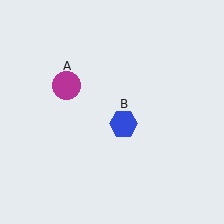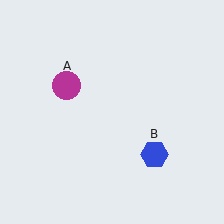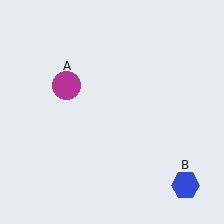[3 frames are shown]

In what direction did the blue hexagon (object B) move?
The blue hexagon (object B) moved down and to the right.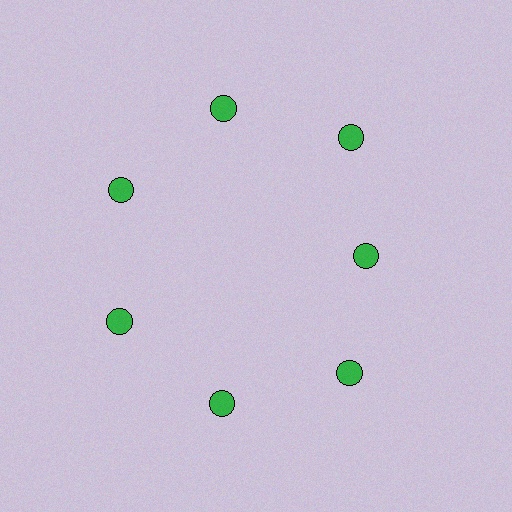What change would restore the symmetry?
The symmetry would be restored by moving it outward, back onto the ring so that all 7 circles sit at equal angles and equal distance from the center.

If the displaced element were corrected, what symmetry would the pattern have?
It would have 7-fold rotational symmetry — the pattern would map onto itself every 51 degrees.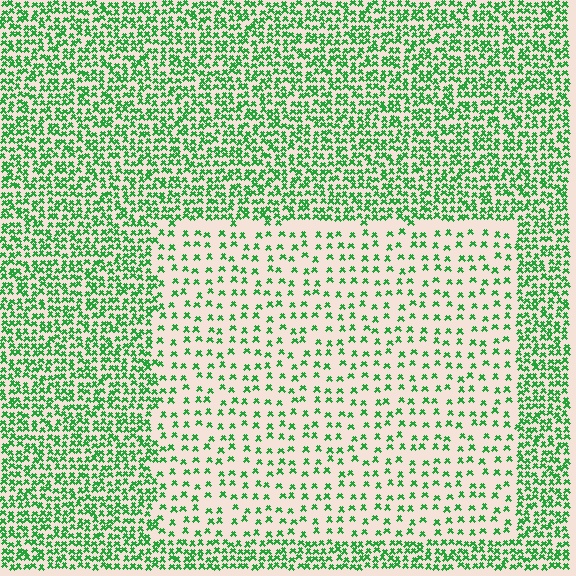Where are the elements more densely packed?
The elements are more densely packed outside the rectangle boundary.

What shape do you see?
I see a rectangle.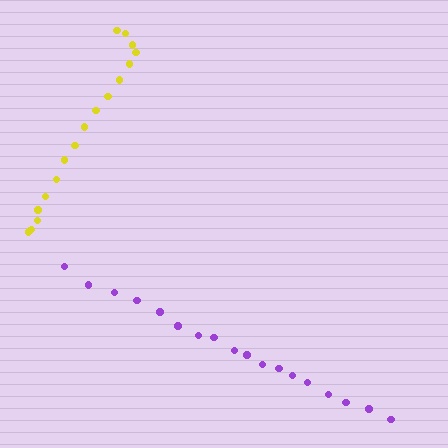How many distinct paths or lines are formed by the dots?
There are 2 distinct paths.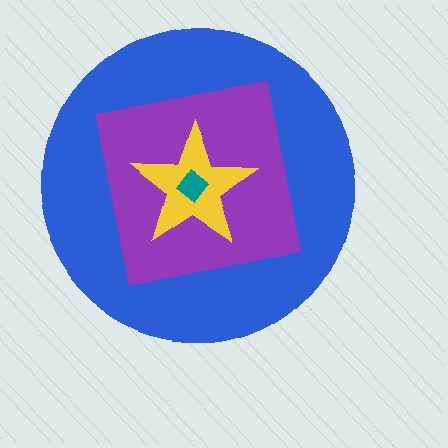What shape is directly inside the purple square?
The yellow star.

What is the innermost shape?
The teal diamond.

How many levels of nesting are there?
4.